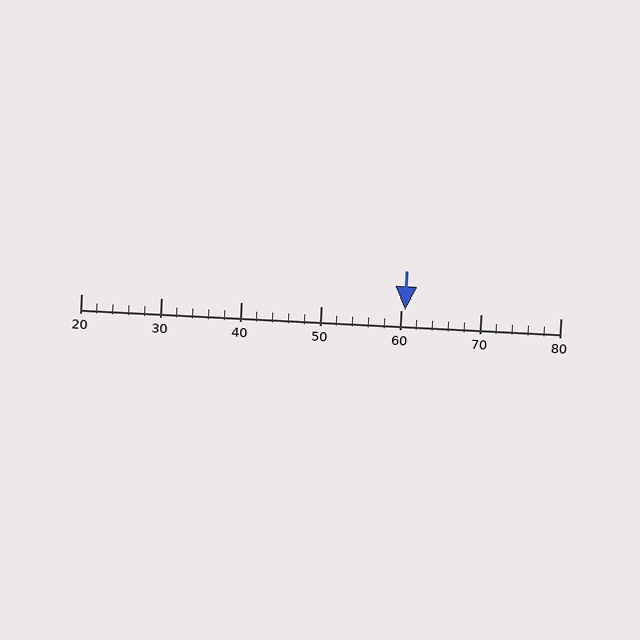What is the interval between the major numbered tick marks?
The major tick marks are spaced 10 units apart.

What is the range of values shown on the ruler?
The ruler shows values from 20 to 80.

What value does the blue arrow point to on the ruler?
The blue arrow points to approximately 60.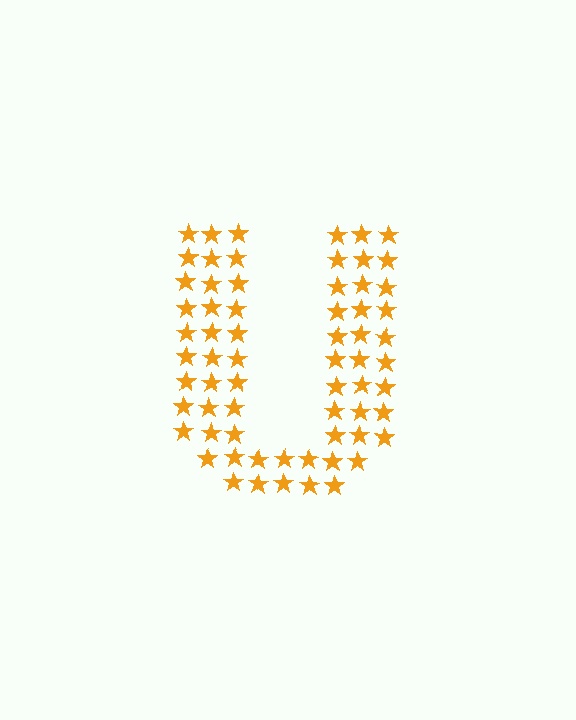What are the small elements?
The small elements are stars.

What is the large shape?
The large shape is the letter U.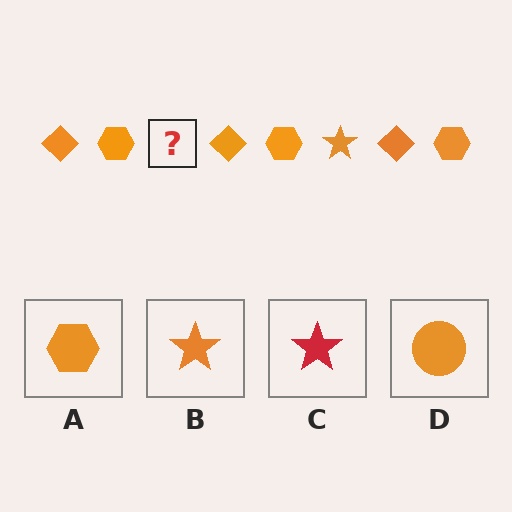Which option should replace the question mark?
Option B.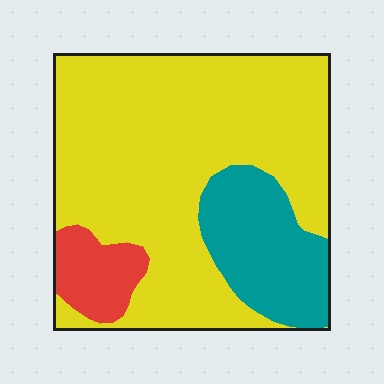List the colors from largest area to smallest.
From largest to smallest: yellow, teal, red.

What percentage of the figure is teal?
Teal takes up about one fifth (1/5) of the figure.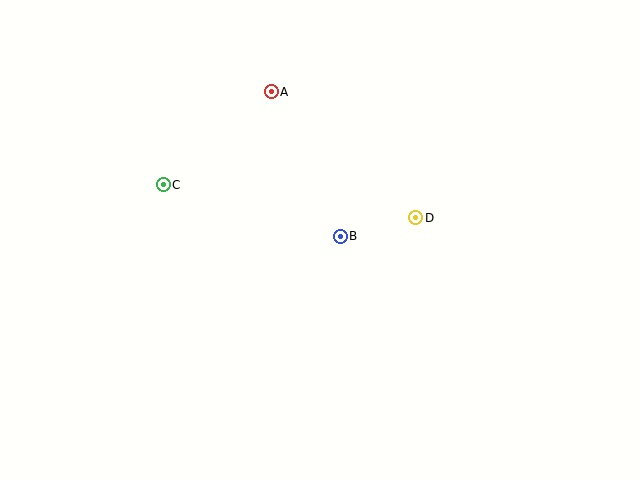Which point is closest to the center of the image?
Point B at (340, 236) is closest to the center.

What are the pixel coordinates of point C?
Point C is at (163, 185).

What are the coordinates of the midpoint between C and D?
The midpoint between C and D is at (289, 201).